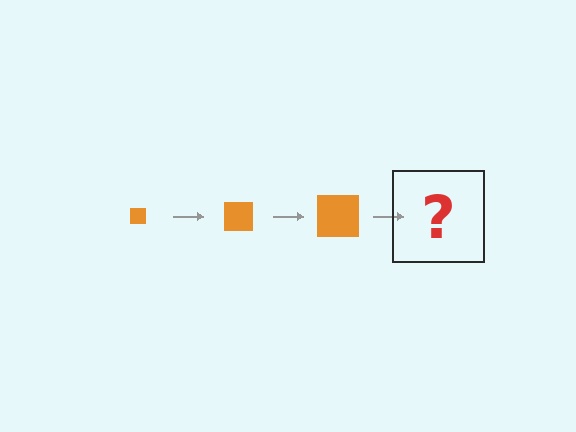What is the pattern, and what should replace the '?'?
The pattern is that the square gets progressively larger each step. The '?' should be an orange square, larger than the previous one.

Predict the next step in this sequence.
The next step is an orange square, larger than the previous one.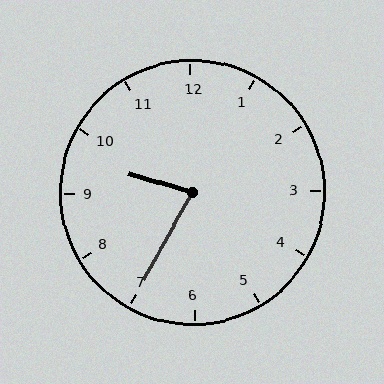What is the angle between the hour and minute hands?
Approximately 78 degrees.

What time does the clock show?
9:35.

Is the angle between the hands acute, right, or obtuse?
It is acute.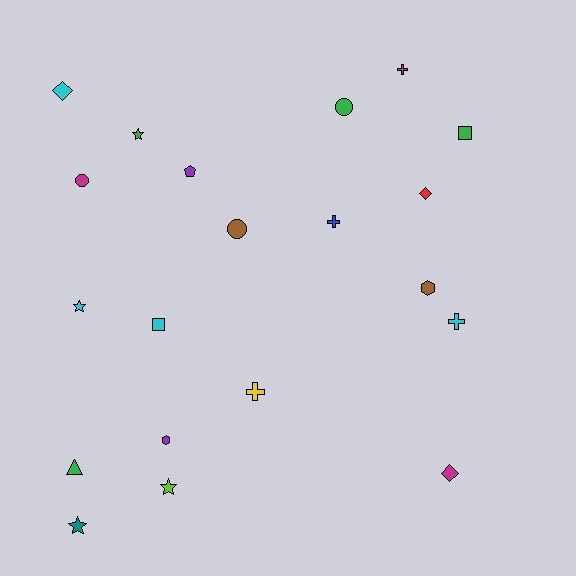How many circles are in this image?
There are 3 circles.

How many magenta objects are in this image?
There are 3 magenta objects.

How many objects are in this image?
There are 20 objects.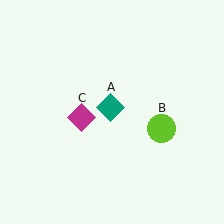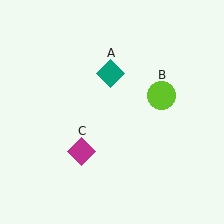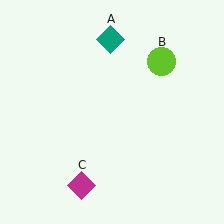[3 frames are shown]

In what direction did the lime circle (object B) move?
The lime circle (object B) moved up.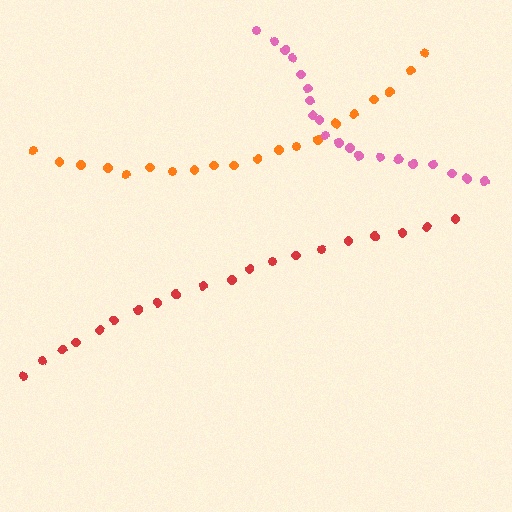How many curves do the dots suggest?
There are 3 distinct paths.